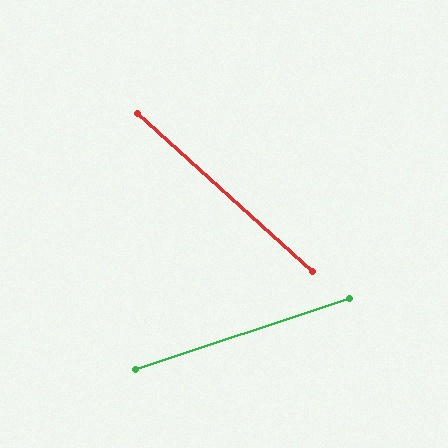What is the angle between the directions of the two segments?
Approximately 60 degrees.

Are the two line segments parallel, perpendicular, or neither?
Neither parallel nor perpendicular — they differ by about 60°.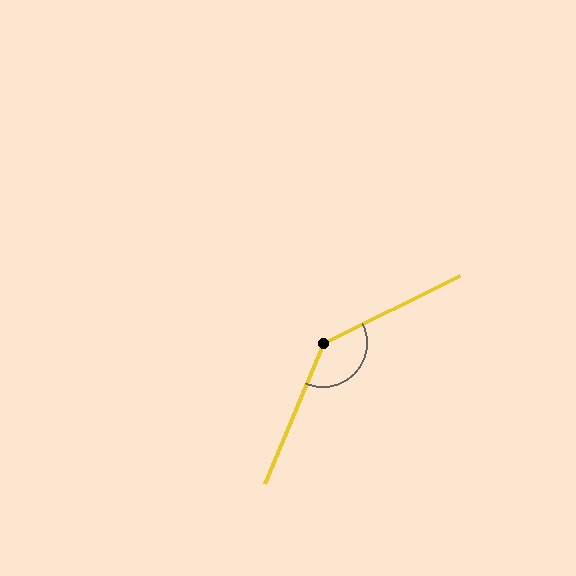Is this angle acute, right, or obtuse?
It is obtuse.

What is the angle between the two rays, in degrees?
Approximately 139 degrees.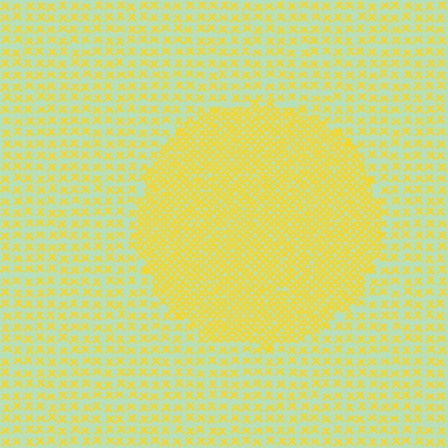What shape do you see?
I see a circle.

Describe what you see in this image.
The image contains small yellow elements arranged at two different densities. A circle-shaped region is visible where the elements are more densely packed than the surrounding area.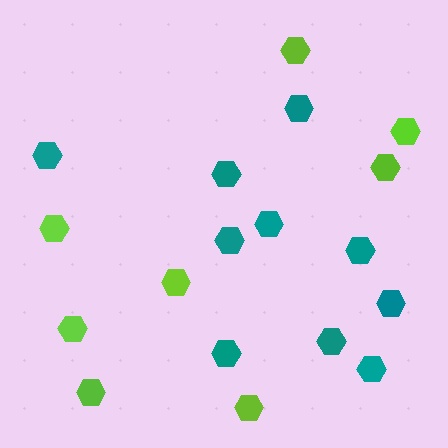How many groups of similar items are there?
There are 2 groups: one group of lime hexagons (8) and one group of teal hexagons (10).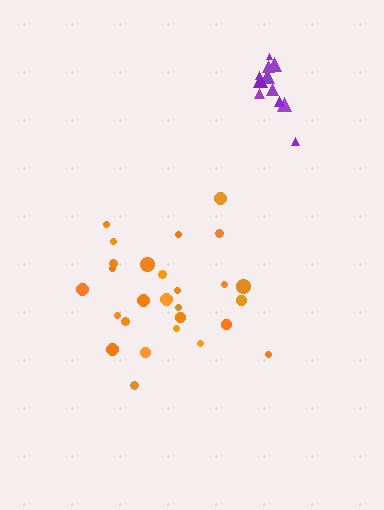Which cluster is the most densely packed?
Purple.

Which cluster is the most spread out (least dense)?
Orange.